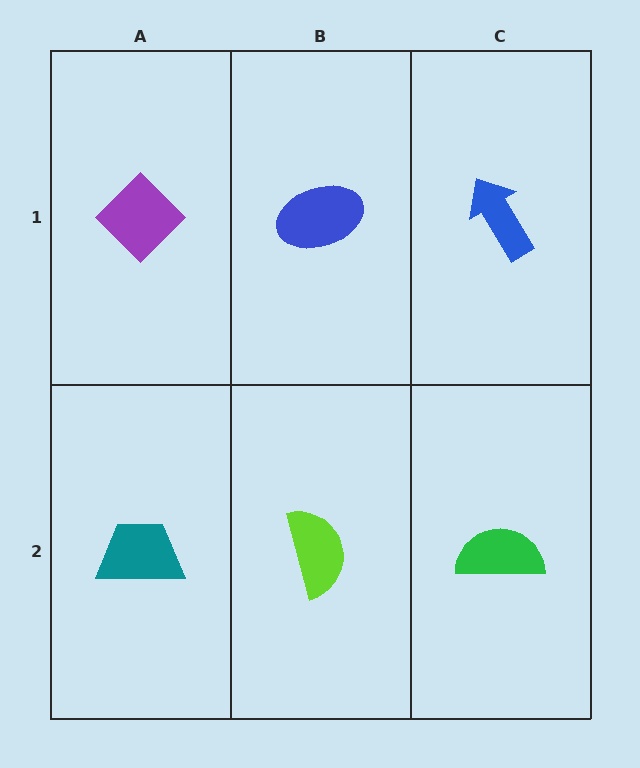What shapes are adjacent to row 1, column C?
A green semicircle (row 2, column C), a blue ellipse (row 1, column B).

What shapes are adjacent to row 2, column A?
A purple diamond (row 1, column A), a lime semicircle (row 2, column B).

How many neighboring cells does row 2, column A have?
2.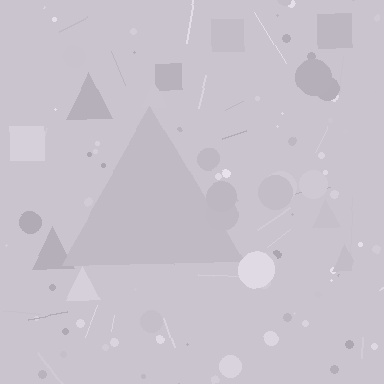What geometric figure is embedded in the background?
A triangle is embedded in the background.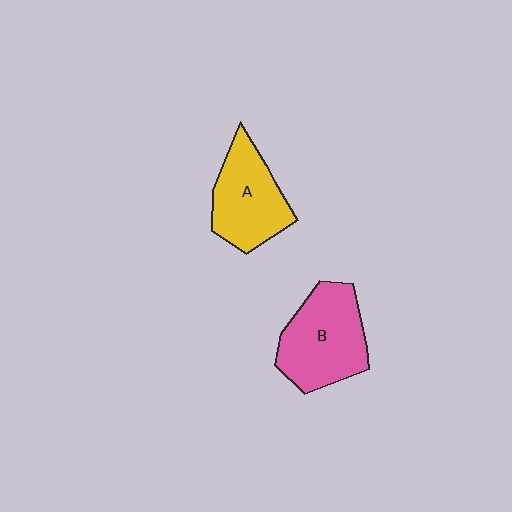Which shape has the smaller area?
Shape A (yellow).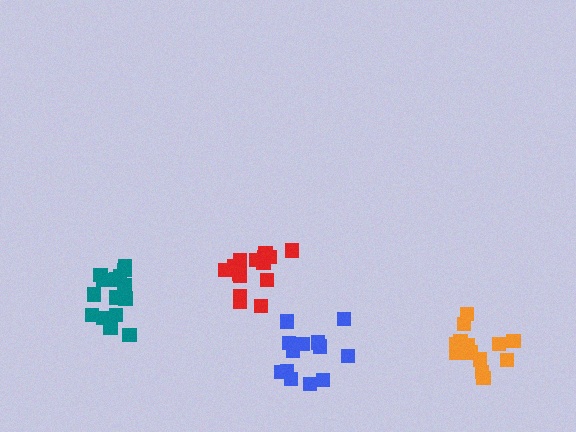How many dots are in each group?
Group 1: 15 dots, Group 2: 15 dots, Group 3: 13 dots, Group 4: 14 dots (57 total).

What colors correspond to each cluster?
The clusters are colored: teal, red, blue, orange.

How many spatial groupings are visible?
There are 4 spatial groupings.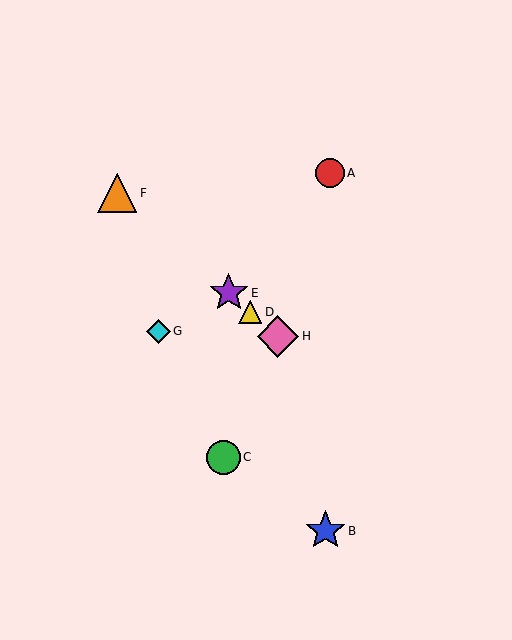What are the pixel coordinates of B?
Object B is at (326, 531).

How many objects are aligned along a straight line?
4 objects (D, E, F, H) are aligned along a straight line.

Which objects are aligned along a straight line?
Objects D, E, F, H are aligned along a straight line.